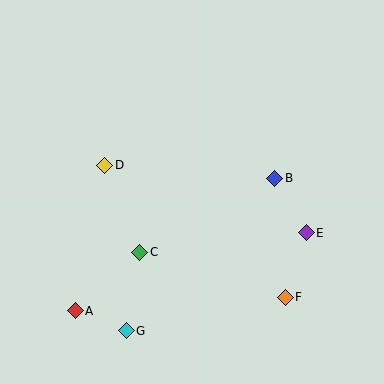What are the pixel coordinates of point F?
Point F is at (285, 297).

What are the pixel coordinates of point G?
Point G is at (126, 331).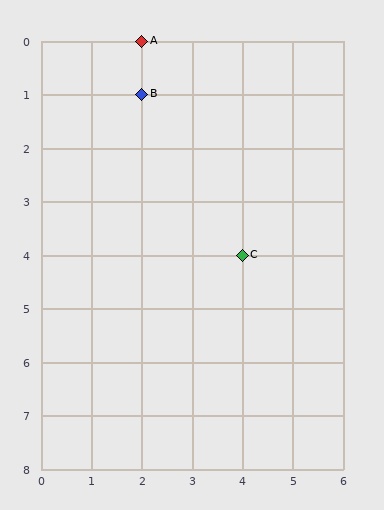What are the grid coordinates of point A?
Point A is at grid coordinates (2, 0).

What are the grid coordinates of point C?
Point C is at grid coordinates (4, 4).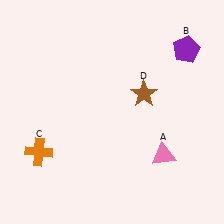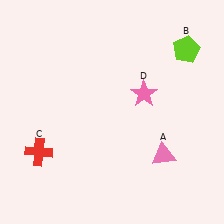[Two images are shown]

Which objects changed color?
B changed from purple to lime. C changed from orange to red. D changed from brown to pink.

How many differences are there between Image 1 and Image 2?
There are 3 differences between the two images.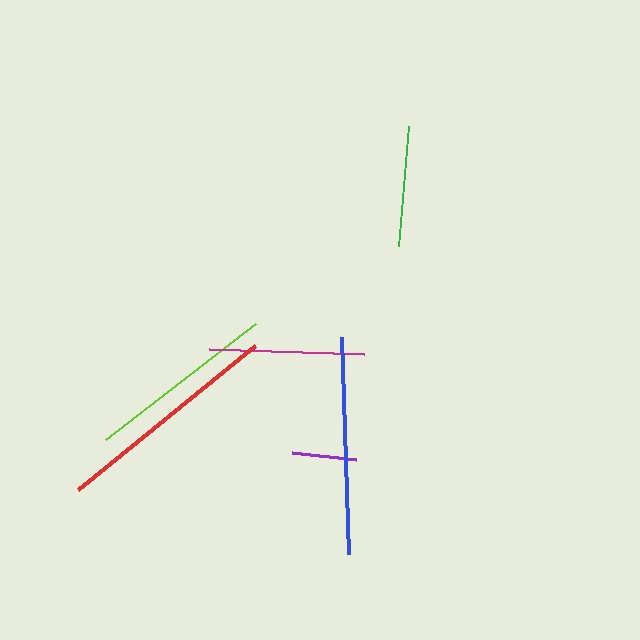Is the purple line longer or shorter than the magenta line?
The magenta line is longer than the purple line.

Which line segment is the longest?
The red line is the longest at approximately 227 pixels.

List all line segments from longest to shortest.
From longest to shortest: red, blue, lime, magenta, green, purple.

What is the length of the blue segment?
The blue segment is approximately 217 pixels long.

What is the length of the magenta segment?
The magenta segment is approximately 155 pixels long.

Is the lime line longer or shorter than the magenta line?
The lime line is longer than the magenta line.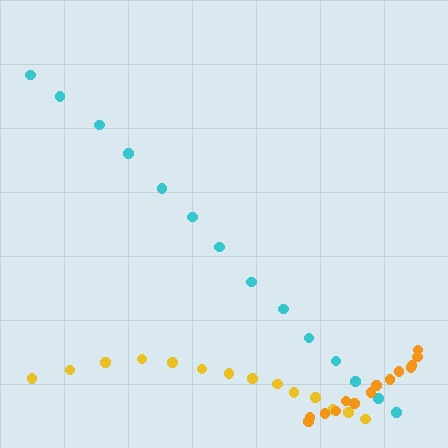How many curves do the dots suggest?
There are 3 distinct paths.